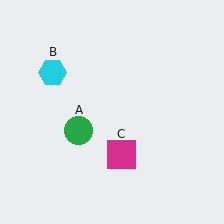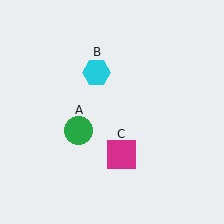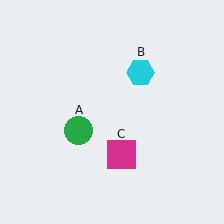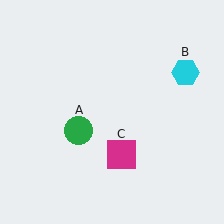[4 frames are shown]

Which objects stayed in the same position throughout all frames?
Green circle (object A) and magenta square (object C) remained stationary.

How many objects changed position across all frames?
1 object changed position: cyan hexagon (object B).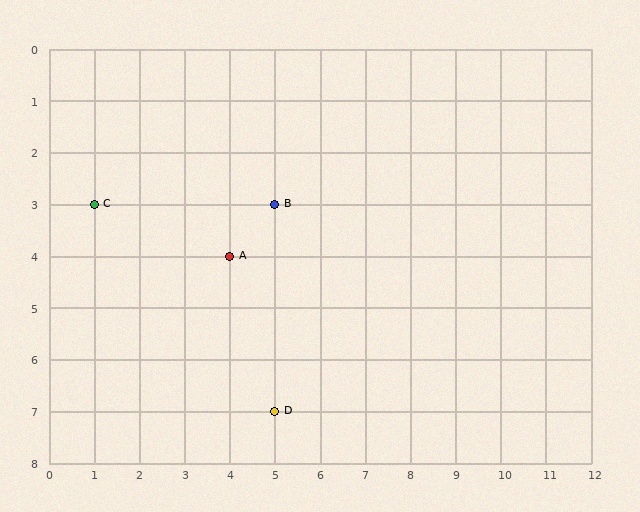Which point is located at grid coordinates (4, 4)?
Point A is at (4, 4).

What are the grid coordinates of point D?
Point D is at grid coordinates (5, 7).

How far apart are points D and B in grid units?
Points D and B are 4 rows apart.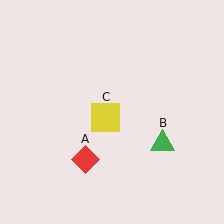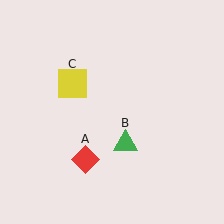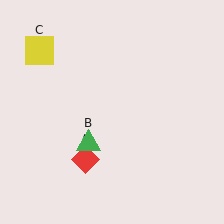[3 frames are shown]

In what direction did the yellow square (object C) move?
The yellow square (object C) moved up and to the left.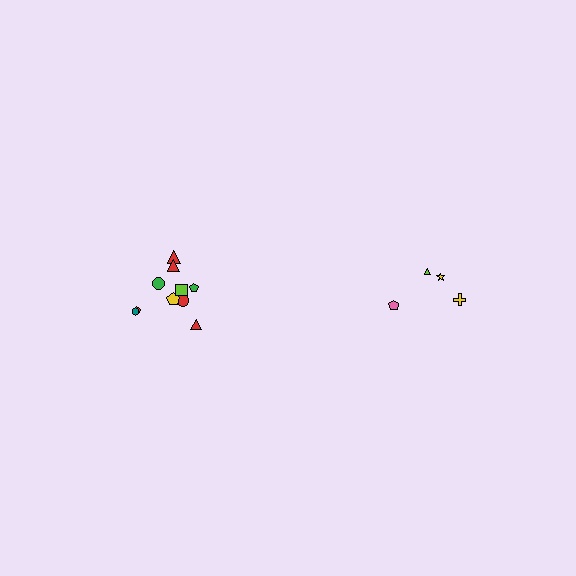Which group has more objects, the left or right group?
The left group.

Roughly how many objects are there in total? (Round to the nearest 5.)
Roughly 15 objects in total.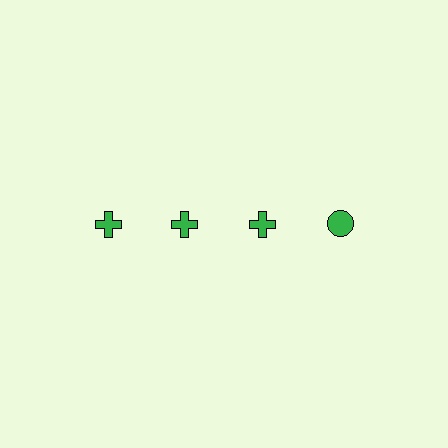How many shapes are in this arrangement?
There are 4 shapes arranged in a grid pattern.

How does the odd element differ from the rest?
It has a different shape: circle instead of cross.